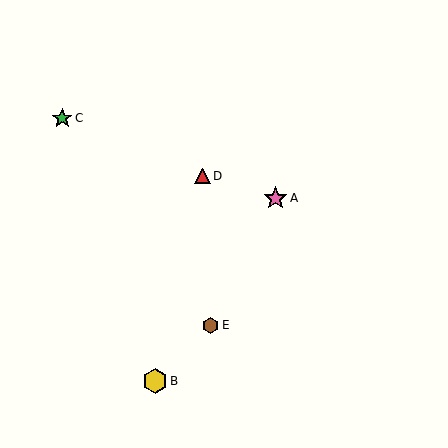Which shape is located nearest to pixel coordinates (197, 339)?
The brown hexagon (labeled E) at (211, 325) is nearest to that location.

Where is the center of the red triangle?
The center of the red triangle is at (203, 176).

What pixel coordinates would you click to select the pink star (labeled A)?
Click at (275, 198) to select the pink star A.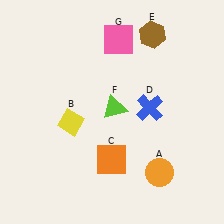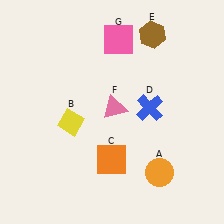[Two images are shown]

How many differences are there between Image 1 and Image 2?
There is 1 difference between the two images.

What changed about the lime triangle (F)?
In Image 1, F is lime. In Image 2, it changed to pink.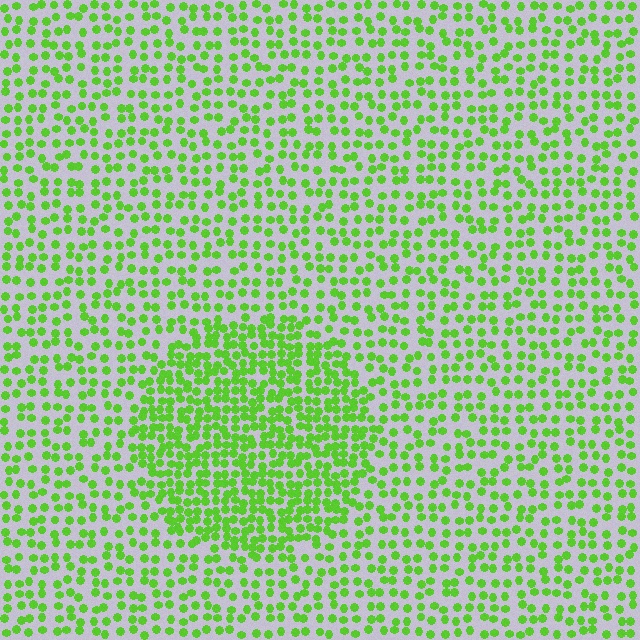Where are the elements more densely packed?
The elements are more densely packed inside the circle boundary.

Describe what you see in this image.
The image contains small lime elements arranged at two different densities. A circle-shaped region is visible where the elements are more densely packed than the surrounding area.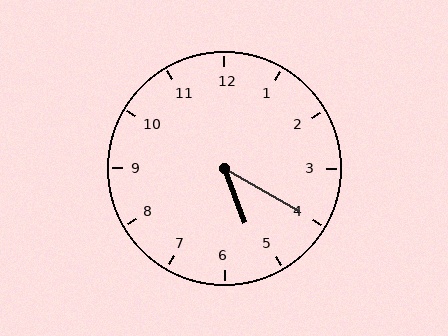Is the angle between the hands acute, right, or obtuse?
It is acute.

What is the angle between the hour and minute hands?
Approximately 40 degrees.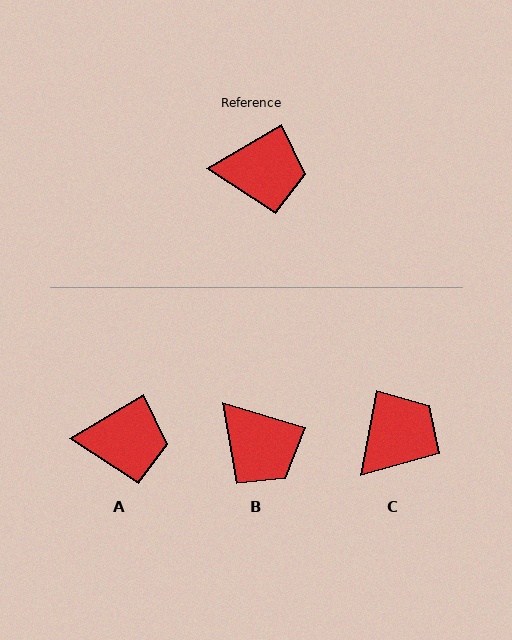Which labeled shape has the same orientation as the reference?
A.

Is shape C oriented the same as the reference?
No, it is off by about 48 degrees.